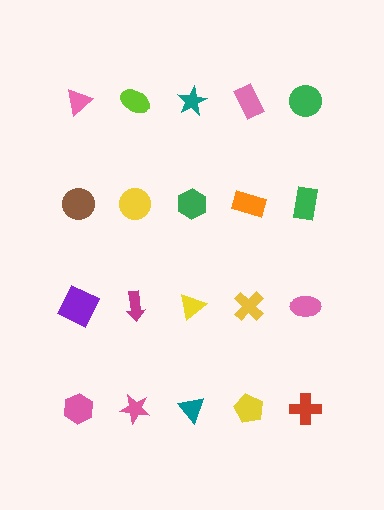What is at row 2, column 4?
An orange rectangle.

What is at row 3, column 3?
A yellow triangle.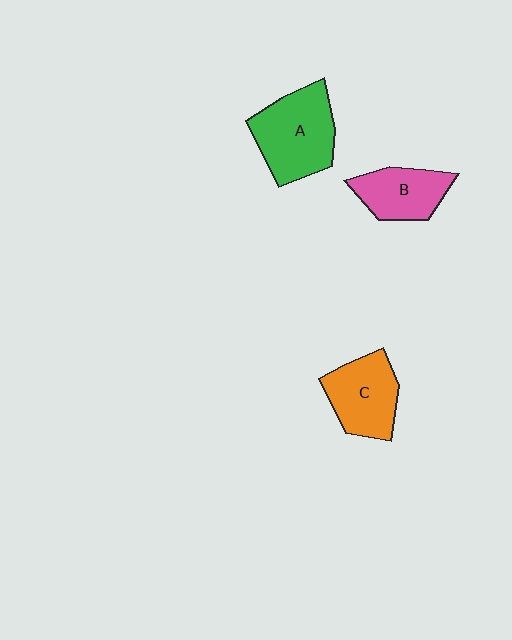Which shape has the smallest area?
Shape B (pink).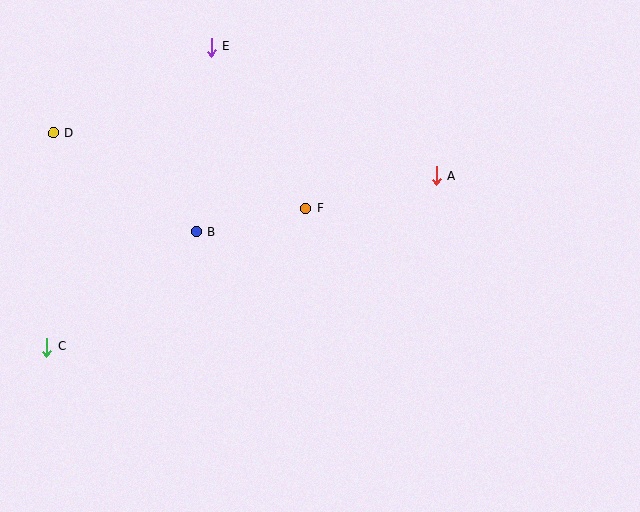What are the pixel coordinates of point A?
Point A is at (437, 176).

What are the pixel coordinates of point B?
Point B is at (197, 232).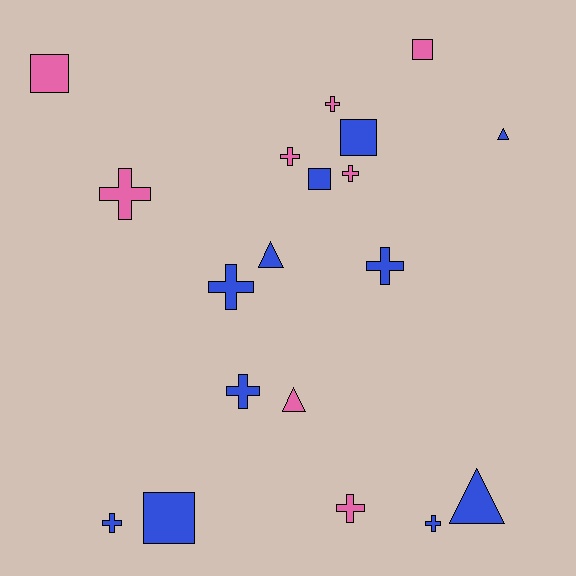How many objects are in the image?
There are 19 objects.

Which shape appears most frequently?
Cross, with 10 objects.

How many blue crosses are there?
There are 5 blue crosses.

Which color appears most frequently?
Blue, with 11 objects.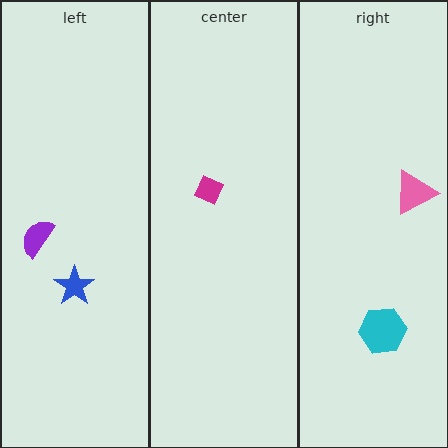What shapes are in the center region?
The magenta diamond.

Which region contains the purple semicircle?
The left region.